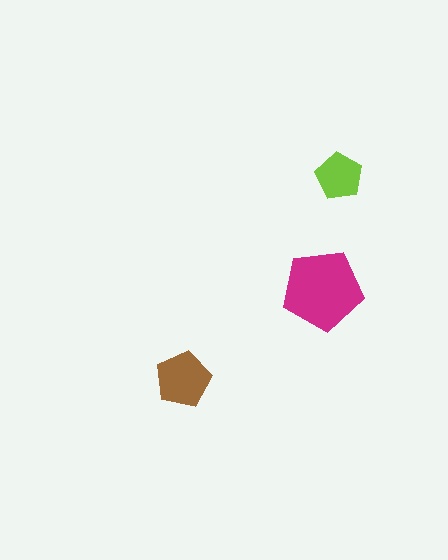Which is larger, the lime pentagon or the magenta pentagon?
The magenta one.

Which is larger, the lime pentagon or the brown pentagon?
The brown one.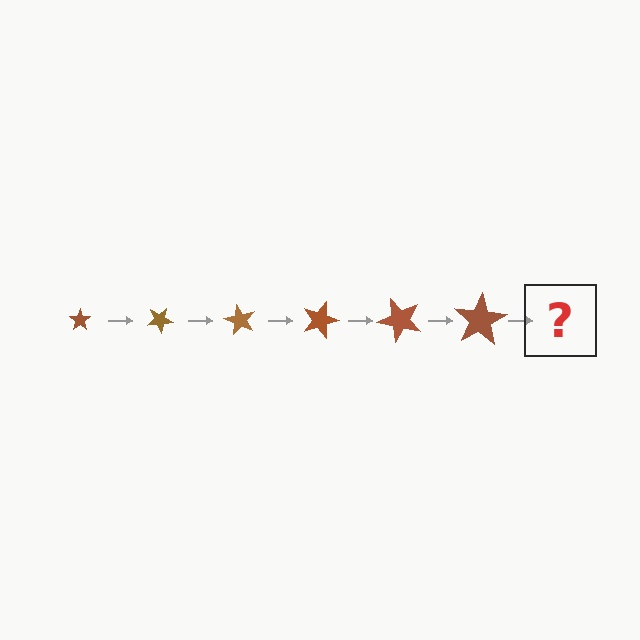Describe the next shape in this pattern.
It should be a star, larger than the previous one and rotated 180 degrees from the start.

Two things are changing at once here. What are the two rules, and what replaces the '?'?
The two rules are that the star grows larger each step and it rotates 30 degrees each step. The '?' should be a star, larger than the previous one and rotated 180 degrees from the start.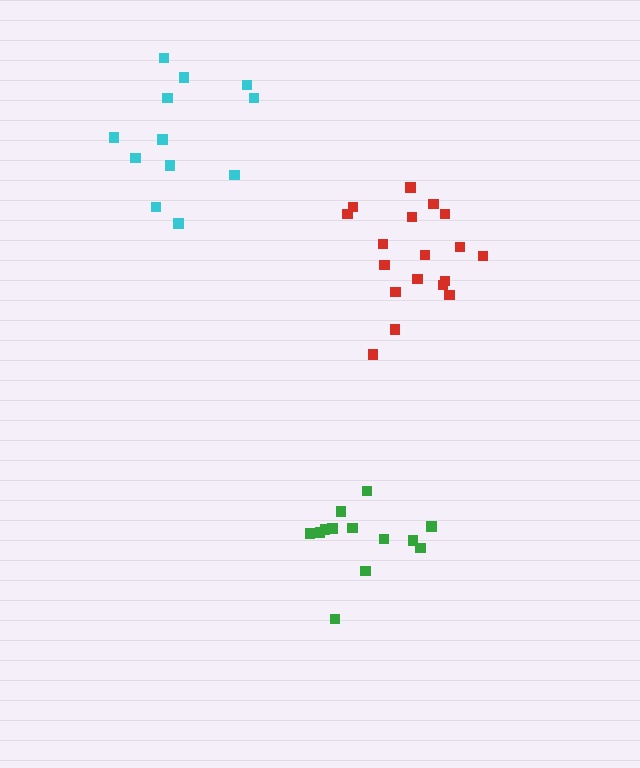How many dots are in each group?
Group 1: 12 dots, Group 2: 13 dots, Group 3: 18 dots (43 total).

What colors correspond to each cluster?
The clusters are colored: cyan, green, red.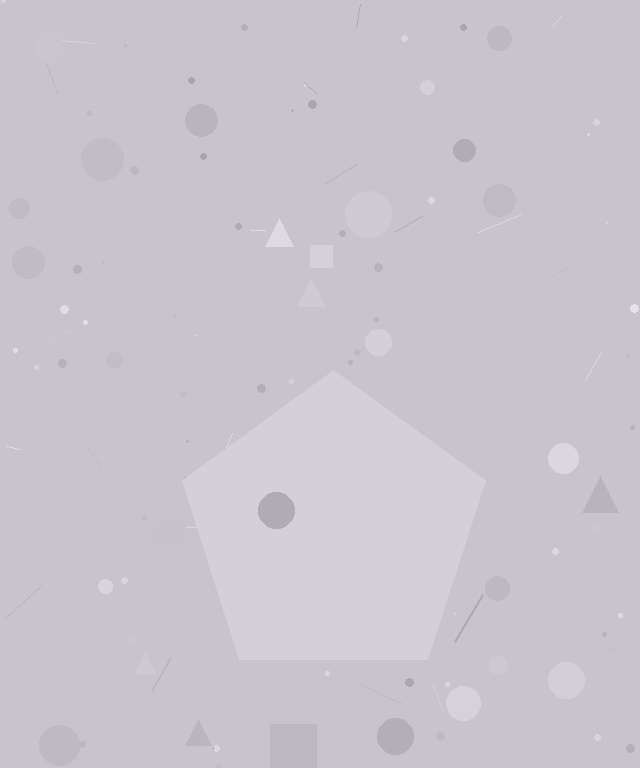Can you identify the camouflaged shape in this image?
The camouflaged shape is a pentagon.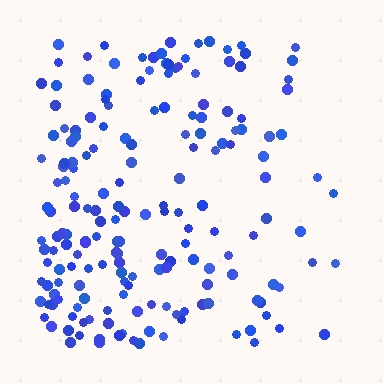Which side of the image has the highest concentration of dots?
The left.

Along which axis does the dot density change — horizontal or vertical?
Horizontal.